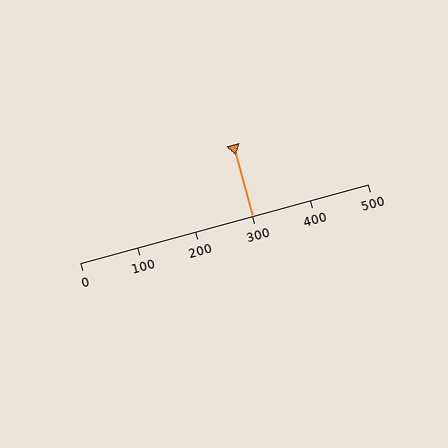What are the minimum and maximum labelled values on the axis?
The axis runs from 0 to 500.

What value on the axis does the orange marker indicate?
The marker indicates approximately 300.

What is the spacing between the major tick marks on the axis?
The major ticks are spaced 100 apart.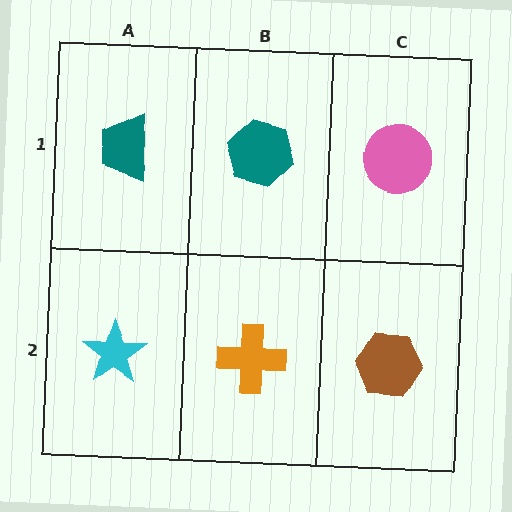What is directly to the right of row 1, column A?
A teal hexagon.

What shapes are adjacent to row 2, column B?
A teal hexagon (row 1, column B), a cyan star (row 2, column A), a brown hexagon (row 2, column C).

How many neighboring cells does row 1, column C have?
2.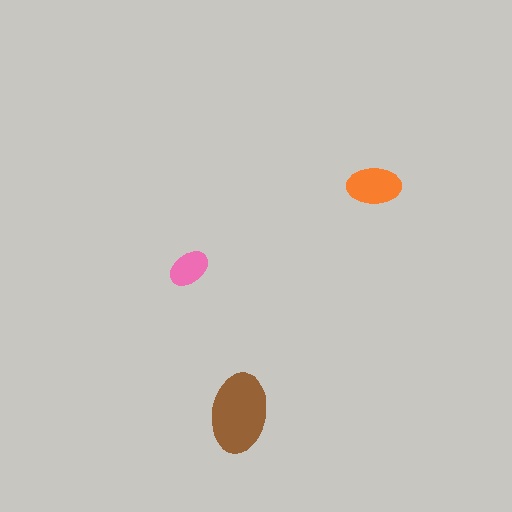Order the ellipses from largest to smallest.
the brown one, the orange one, the pink one.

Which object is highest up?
The orange ellipse is topmost.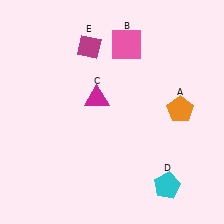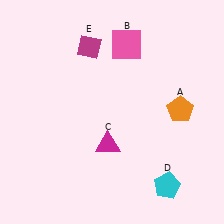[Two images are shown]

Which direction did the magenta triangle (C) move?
The magenta triangle (C) moved down.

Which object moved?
The magenta triangle (C) moved down.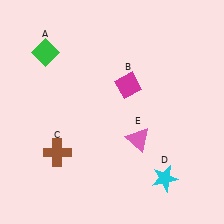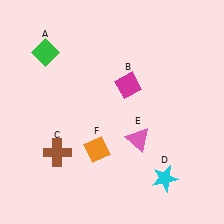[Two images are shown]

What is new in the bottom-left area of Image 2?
An orange diamond (F) was added in the bottom-left area of Image 2.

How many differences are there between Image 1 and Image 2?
There is 1 difference between the two images.